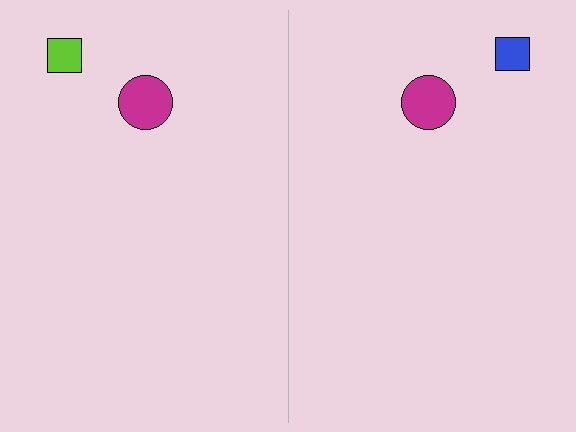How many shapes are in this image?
There are 4 shapes in this image.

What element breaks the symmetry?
The blue square on the right side breaks the symmetry — its mirror counterpart is lime.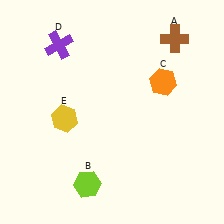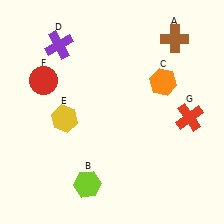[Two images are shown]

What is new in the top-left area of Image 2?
A red circle (F) was added in the top-left area of Image 2.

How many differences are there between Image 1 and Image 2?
There are 2 differences between the two images.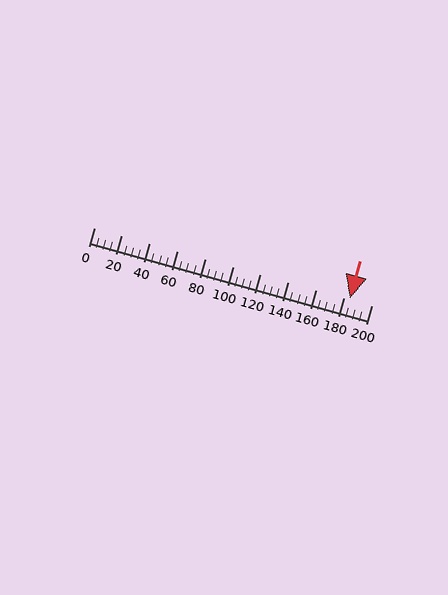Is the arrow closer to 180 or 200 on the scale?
The arrow is closer to 180.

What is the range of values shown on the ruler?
The ruler shows values from 0 to 200.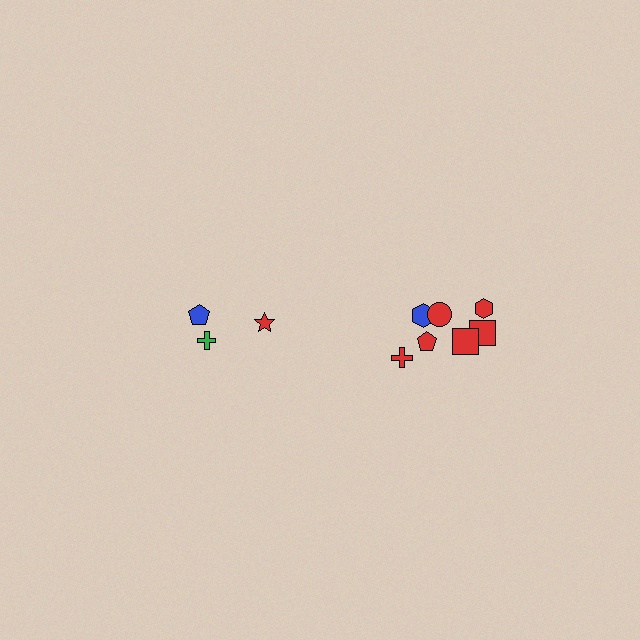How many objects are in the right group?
There are 7 objects.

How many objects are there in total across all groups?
There are 10 objects.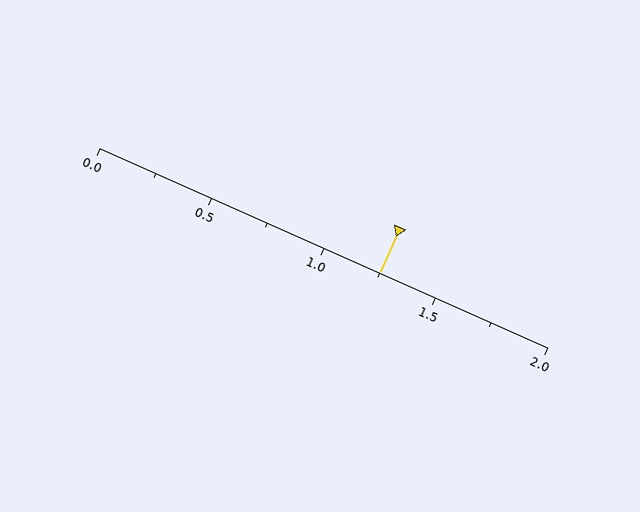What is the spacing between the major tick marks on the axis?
The major ticks are spaced 0.5 apart.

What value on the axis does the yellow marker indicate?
The marker indicates approximately 1.25.